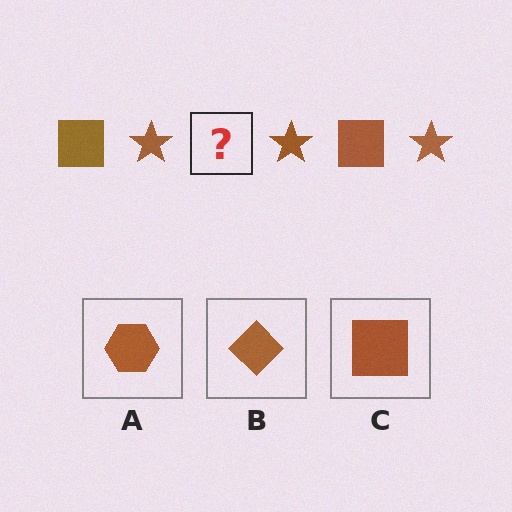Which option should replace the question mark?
Option C.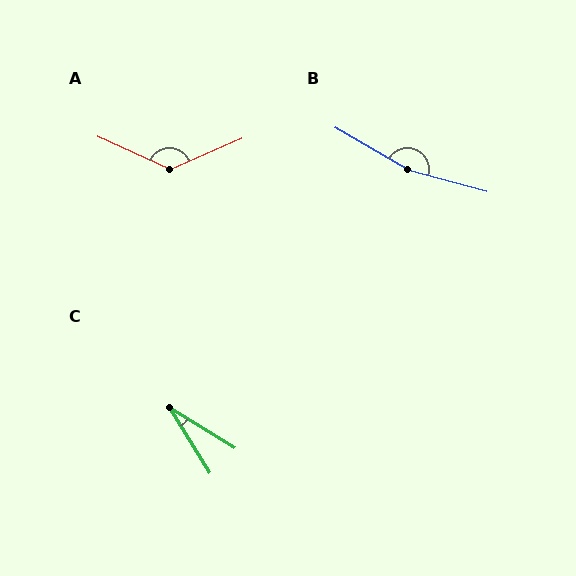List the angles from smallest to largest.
C (26°), A (131°), B (165°).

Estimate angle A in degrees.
Approximately 131 degrees.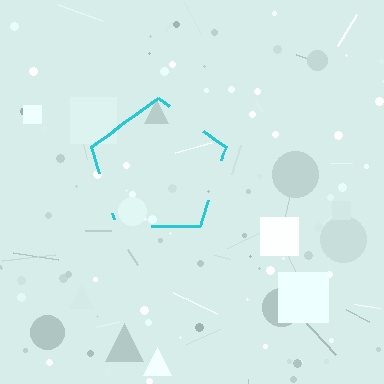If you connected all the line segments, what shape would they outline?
They would outline a pentagon.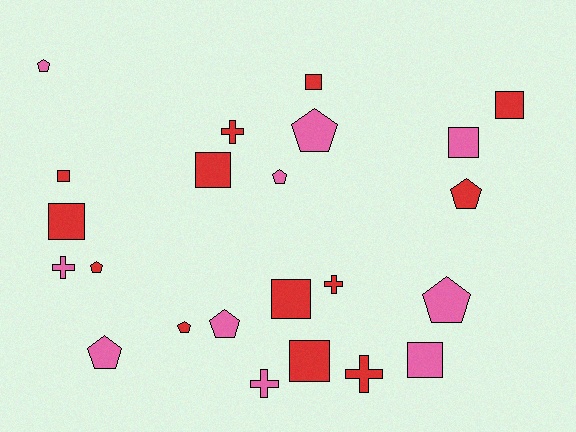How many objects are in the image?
There are 23 objects.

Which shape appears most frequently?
Pentagon, with 9 objects.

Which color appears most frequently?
Red, with 13 objects.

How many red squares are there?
There are 7 red squares.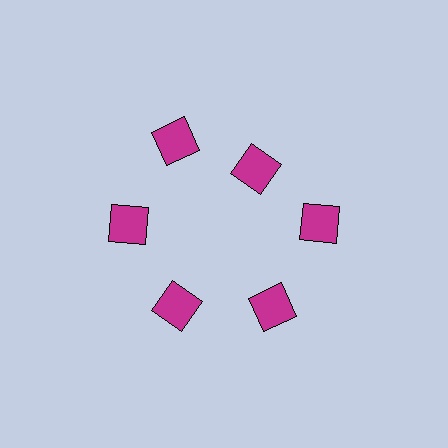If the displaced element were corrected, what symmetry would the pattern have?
It would have 6-fold rotational symmetry — the pattern would map onto itself every 60 degrees.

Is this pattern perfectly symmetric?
No. The 6 magenta squares are arranged in a ring, but one element near the 1 o'clock position is pulled inward toward the center, breaking the 6-fold rotational symmetry.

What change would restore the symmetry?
The symmetry would be restored by moving it outward, back onto the ring so that all 6 squares sit at equal angles and equal distance from the center.